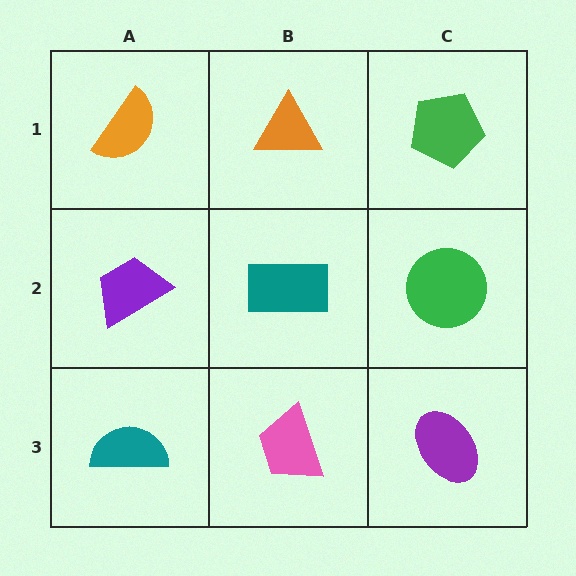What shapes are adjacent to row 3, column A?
A purple trapezoid (row 2, column A), a pink trapezoid (row 3, column B).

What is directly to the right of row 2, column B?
A green circle.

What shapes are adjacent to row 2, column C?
A green pentagon (row 1, column C), a purple ellipse (row 3, column C), a teal rectangle (row 2, column B).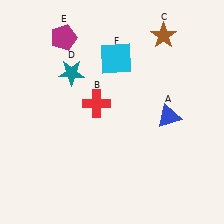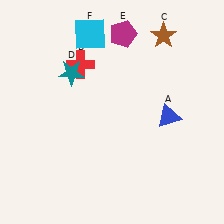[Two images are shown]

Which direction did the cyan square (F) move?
The cyan square (F) moved left.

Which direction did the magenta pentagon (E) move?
The magenta pentagon (E) moved right.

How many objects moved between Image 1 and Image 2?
3 objects moved between the two images.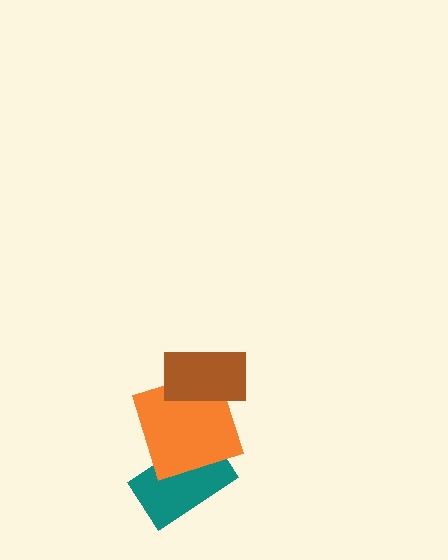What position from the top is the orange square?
The orange square is 2nd from the top.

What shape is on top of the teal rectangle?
The orange square is on top of the teal rectangle.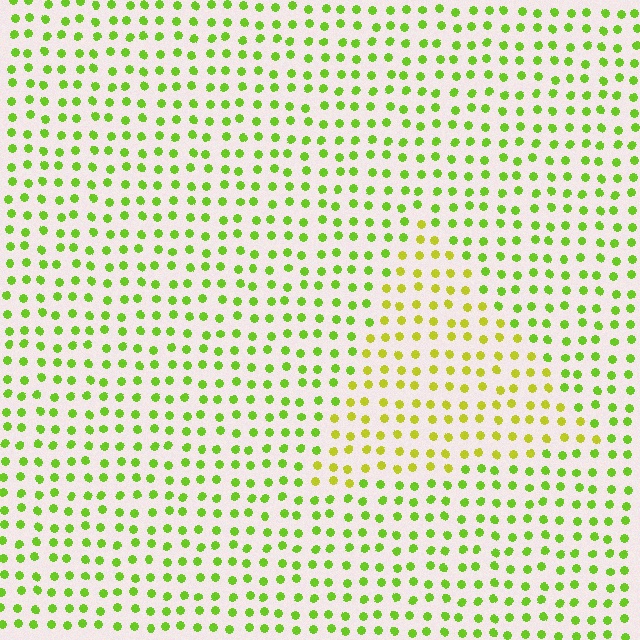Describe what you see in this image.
The image is filled with small lime elements in a uniform arrangement. A triangle-shaped region is visible where the elements are tinted to a slightly different hue, forming a subtle color boundary.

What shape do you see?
I see a triangle.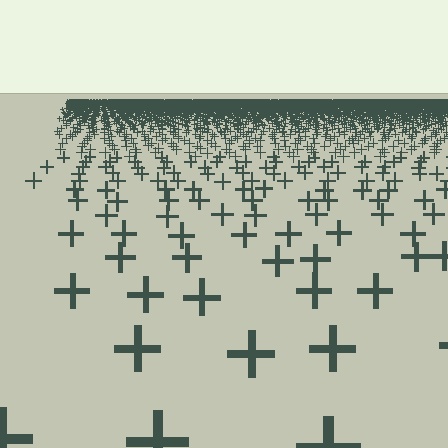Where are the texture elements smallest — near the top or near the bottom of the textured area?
Near the top.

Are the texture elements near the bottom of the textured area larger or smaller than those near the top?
Larger. Near the bottom, elements are closer to the viewer and appear at a bigger on-screen size.